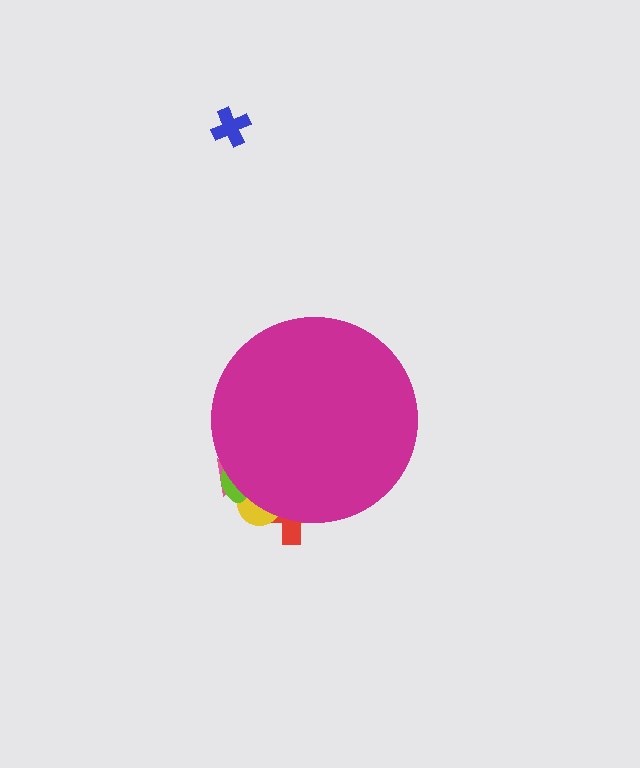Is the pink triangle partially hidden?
Yes, the pink triangle is partially hidden behind the magenta circle.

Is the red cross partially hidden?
Yes, the red cross is partially hidden behind the magenta circle.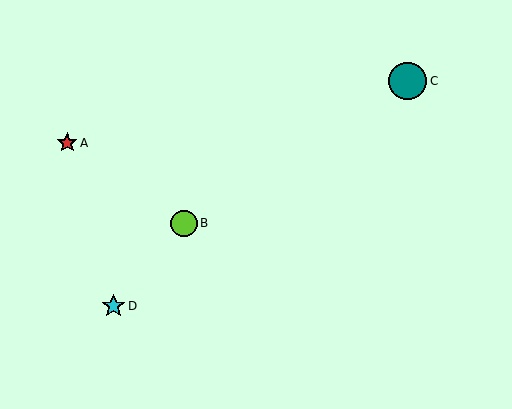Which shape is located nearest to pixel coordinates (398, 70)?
The teal circle (labeled C) at (408, 81) is nearest to that location.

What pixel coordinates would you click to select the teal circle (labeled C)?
Click at (408, 81) to select the teal circle C.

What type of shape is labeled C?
Shape C is a teal circle.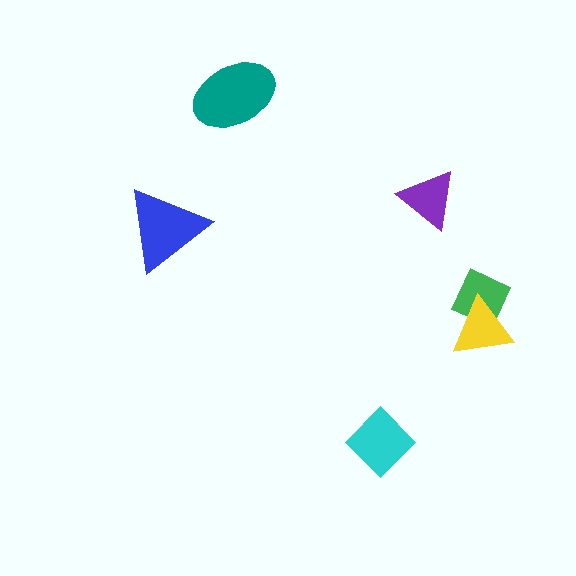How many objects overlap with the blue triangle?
0 objects overlap with the blue triangle.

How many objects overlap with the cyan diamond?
0 objects overlap with the cyan diamond.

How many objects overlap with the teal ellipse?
0 objects overlap with the teal ellipse.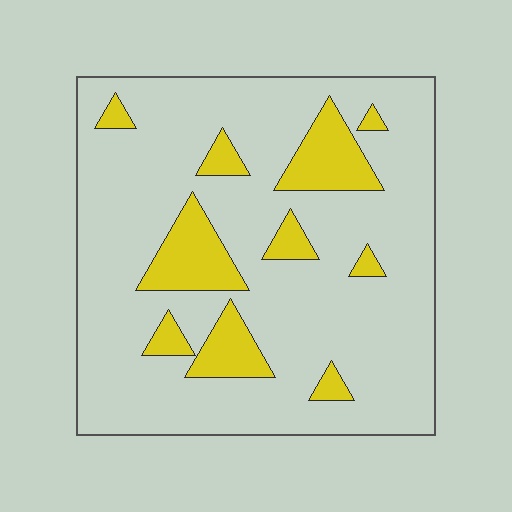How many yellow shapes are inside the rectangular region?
10.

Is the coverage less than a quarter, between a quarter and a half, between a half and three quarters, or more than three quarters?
Less than a quarter.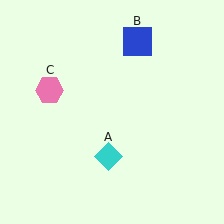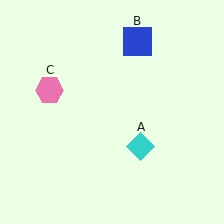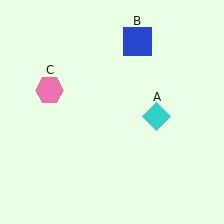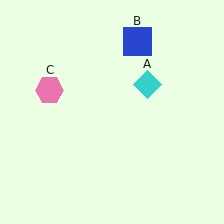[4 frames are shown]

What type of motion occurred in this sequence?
The cyan diamond (object A) rotated counterclockwise around the center of the scene.